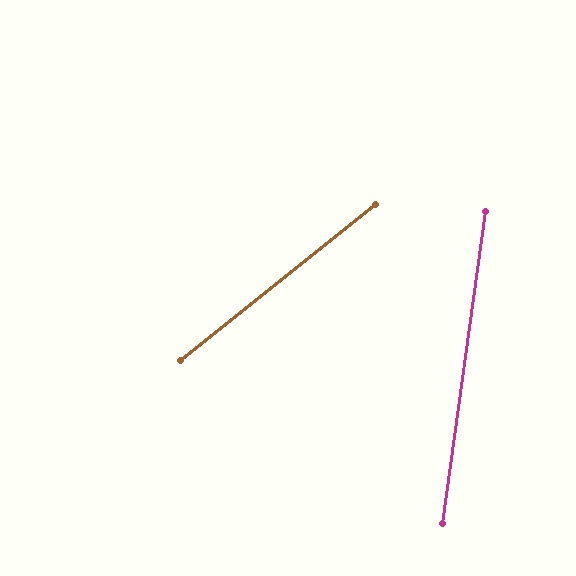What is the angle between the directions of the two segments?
Approximately 43 degrees.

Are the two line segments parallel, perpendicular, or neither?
Neither parallel nor perpendicular — they differ by about 43°.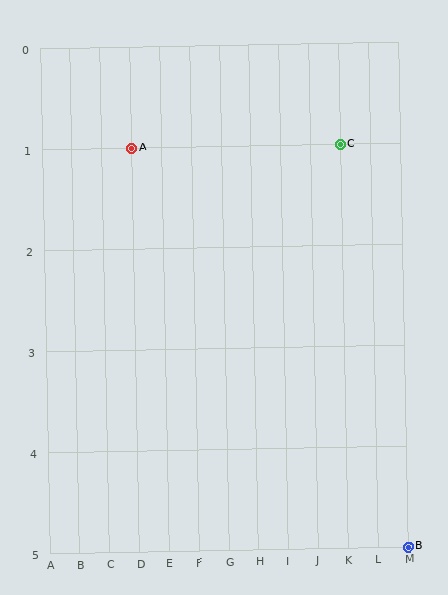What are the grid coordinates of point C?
Point C is at grid coordinates (K, 1).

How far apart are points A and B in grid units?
Points A and B are 9 columns and 4 rows apart (about 9.8 grid units diagonally).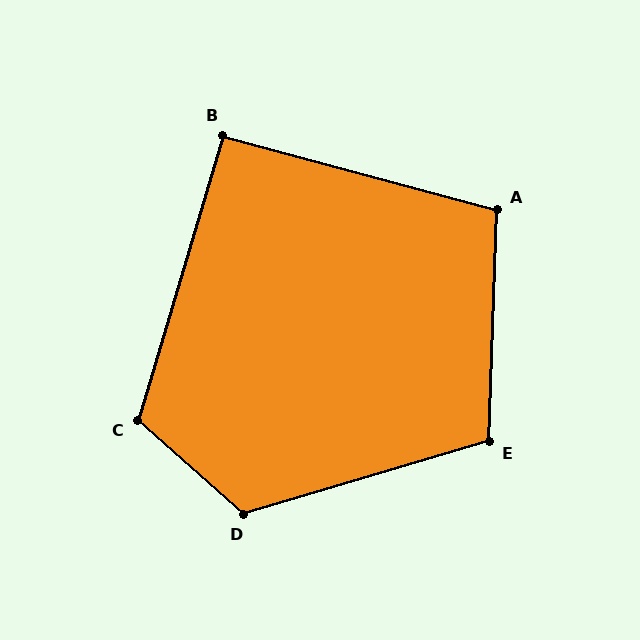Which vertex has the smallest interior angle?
B, at approximately 92 degrees.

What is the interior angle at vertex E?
Approximately 108 degrees (obtuse).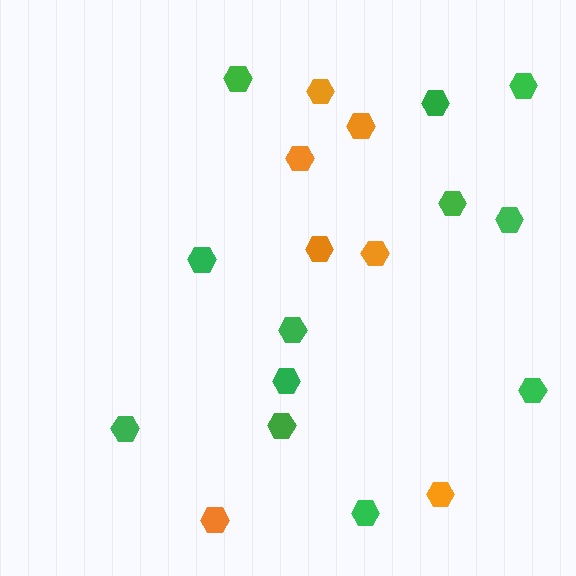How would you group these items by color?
There are 2 groups: one group of orange hexagons (7) and one group of green hexagons (12).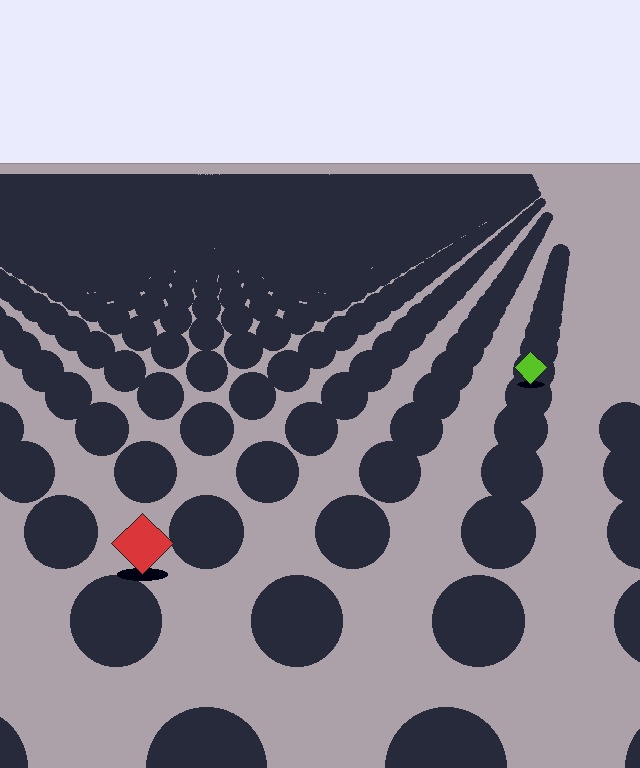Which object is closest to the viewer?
The red diamond is closest. The texture marks near it are larger and more spread out.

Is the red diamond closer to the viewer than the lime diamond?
Yes. The red diamond is closer — you can tell from the texture gradient: the ground texture is coarser near it.